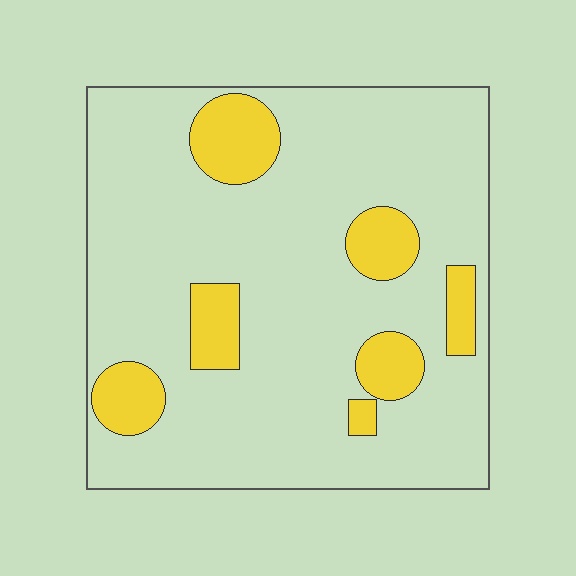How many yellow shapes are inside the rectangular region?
7.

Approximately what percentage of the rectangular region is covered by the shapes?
Approximately 15%.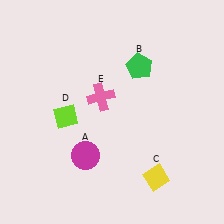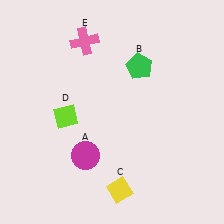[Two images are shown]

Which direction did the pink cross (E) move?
The pink cross (E) moved up.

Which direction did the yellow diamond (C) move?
The yellow diamond (C) moved left.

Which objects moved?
The objects that moved are: the yellow diamond (C), the pink cross (E).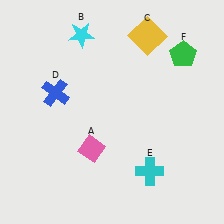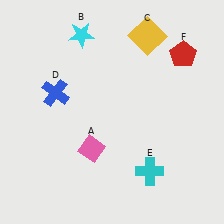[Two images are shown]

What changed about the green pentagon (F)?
In Image 1, F is green. In Image 2, it changed to red.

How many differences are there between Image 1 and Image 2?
There is 1 difference between the two images.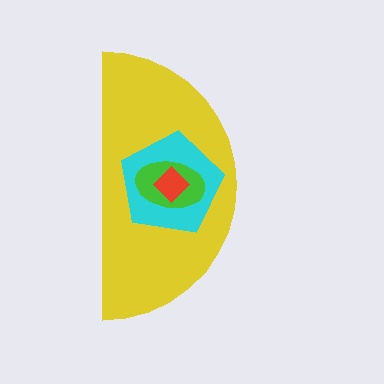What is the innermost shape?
The red diamond.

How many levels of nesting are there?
4.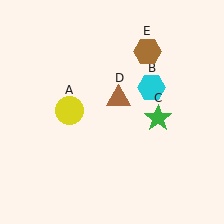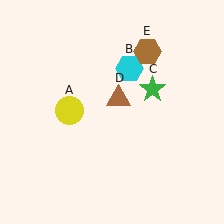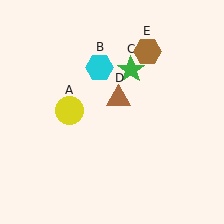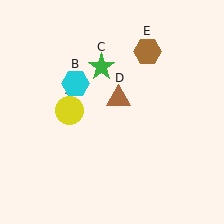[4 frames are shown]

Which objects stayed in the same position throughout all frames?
Yellow circle (object A) and brown triangle (object D) and brown hexagon (object E) remained stationary.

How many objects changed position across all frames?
2 objects changed position: cyan hexagon (object B), green star (object C).